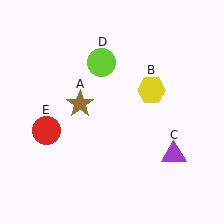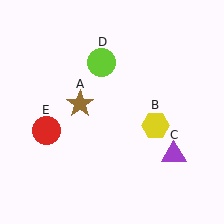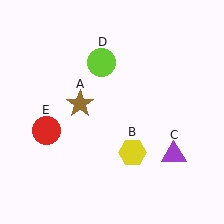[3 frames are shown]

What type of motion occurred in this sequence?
The yellow hexagon (object B) rotated clockwise around the center of the scene.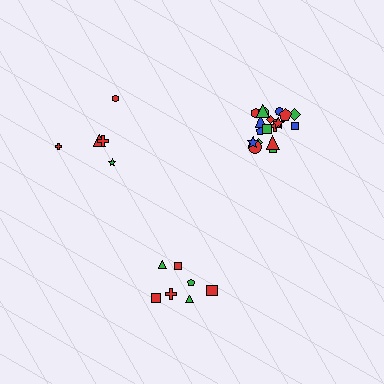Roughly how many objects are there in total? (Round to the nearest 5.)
Roughly 30 objects in total.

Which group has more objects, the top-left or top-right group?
The top-right group.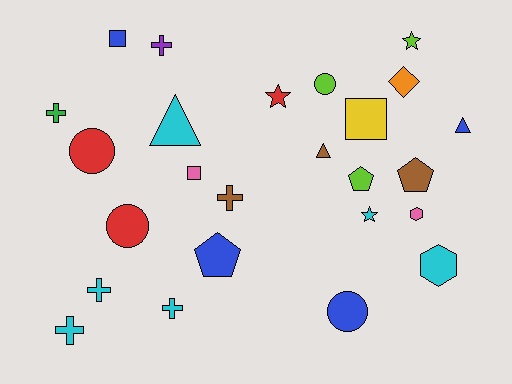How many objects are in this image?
There are 25 objects.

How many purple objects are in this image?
There is 1 purple object.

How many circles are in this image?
There are 4 circles.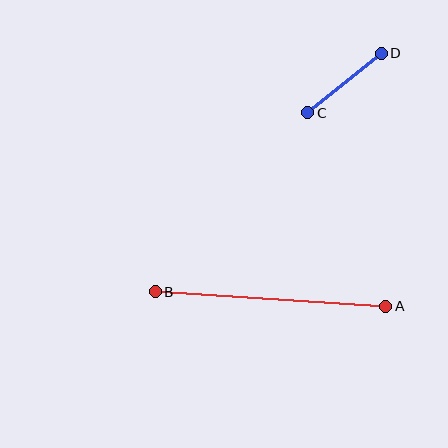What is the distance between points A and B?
The distance is approximately 231 pixels.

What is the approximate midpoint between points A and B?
The midpoint is at approximately (271, 299) pixels.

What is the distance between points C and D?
The distance is approximately 94 pixels.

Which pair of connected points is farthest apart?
Points A and B are farthest apart.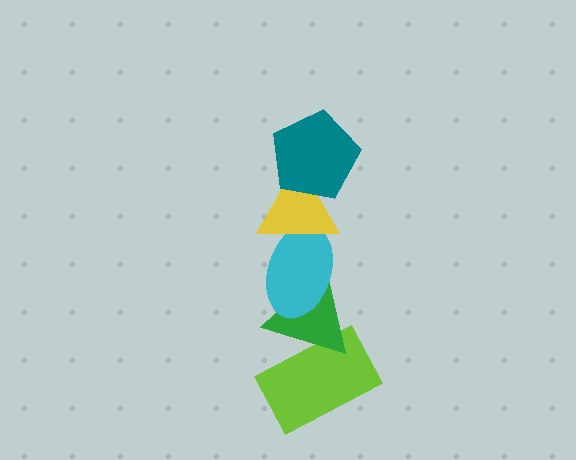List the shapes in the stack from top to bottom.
From top to bottom: the teal pentagon, the yellow triangle, the cyan ellipse, the green triangle, the lime rectangle.